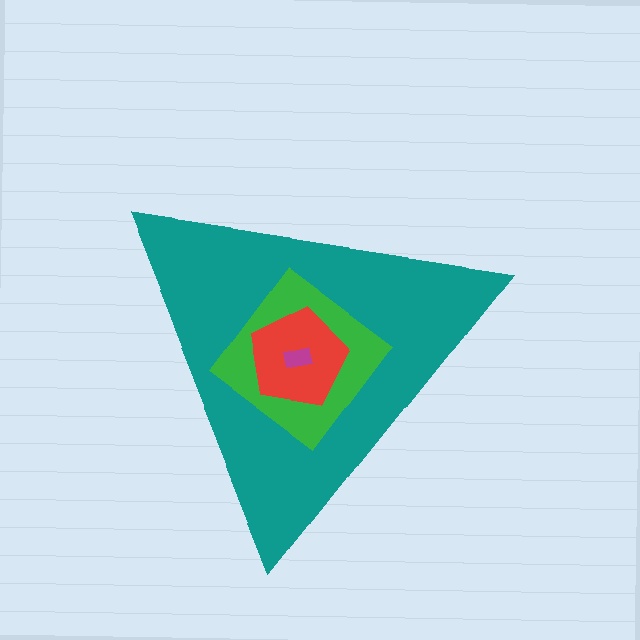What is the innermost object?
The magenta rectangle.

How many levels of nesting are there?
4.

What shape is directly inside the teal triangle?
The green diamond.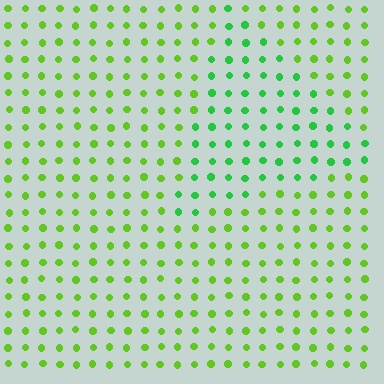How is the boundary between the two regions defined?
The boundary is defined purely by a slight shift in hue (about 34 degrees). Spacing, size, and orientation are identical on both sides.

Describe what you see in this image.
The image is filled with small lime elements in a uniform arrangement. A triangle-shaped region is visible where the elements are tinted to a slightly different hue, forming a subtle color boundary.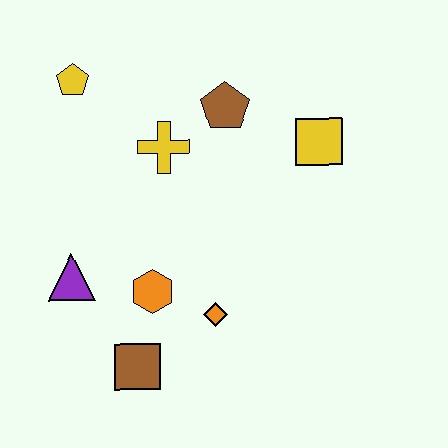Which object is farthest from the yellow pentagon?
The brown square is farthest from the yellow pentagon.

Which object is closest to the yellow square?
The brown pentagon is closest to the yellow square.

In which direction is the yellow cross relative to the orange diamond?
The yellow cross is above the orange diamond.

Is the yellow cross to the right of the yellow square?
No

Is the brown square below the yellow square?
Yes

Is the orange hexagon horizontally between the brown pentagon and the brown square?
Yes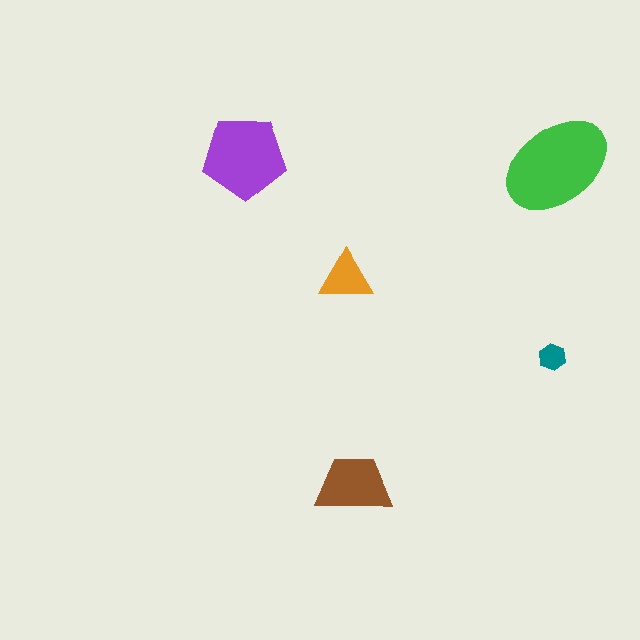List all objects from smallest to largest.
The teal hexagon, the orange triangle, the brown trapezoid, the purple pentagon, the green ellipse.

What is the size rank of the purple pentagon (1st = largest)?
2nd.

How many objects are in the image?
There are 5 objects in the image.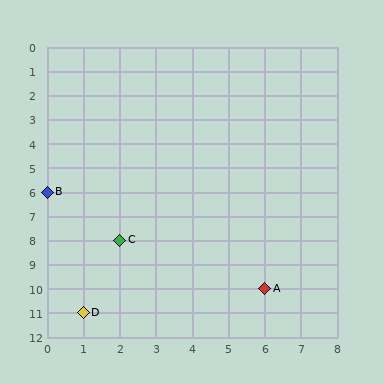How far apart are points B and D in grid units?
Points B and D are 1 column and 5 rows apart (about 5.1 grid units diagonally).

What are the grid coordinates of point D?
Point D is at grid coordinates (1, 11).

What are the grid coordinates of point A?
Point A is at grid coordinates (6, 10).